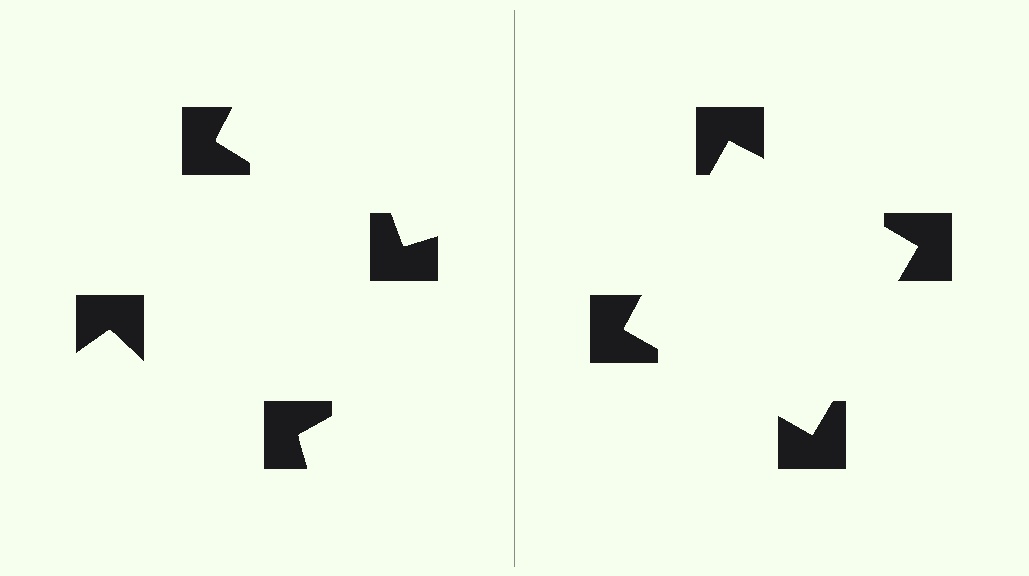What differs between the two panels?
The notched squares are positioned identically on both sides; only the wedge orientations differ. On the right they align to a square; on the left they are misaligned.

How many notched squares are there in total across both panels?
8 — 4 on each side.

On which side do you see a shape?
An illusory square appears on the right side. On the left side the wedge cuts are rotated, so no coherent shape forms.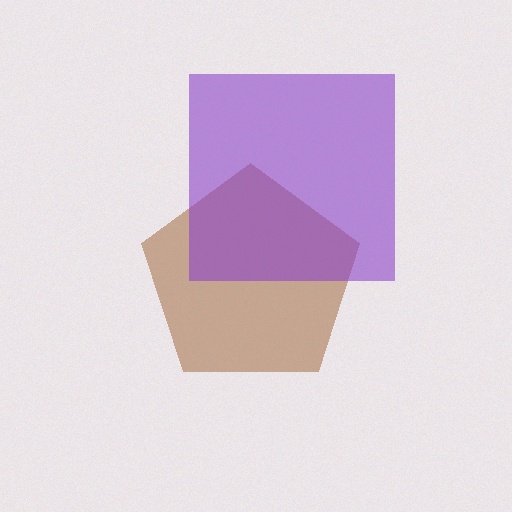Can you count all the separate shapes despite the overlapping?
Yes, there are 2 separate shapes.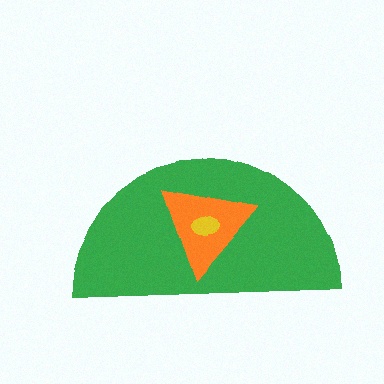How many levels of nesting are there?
3.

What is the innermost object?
The yellow ellipse.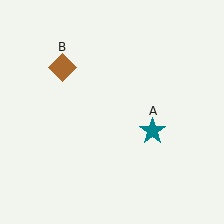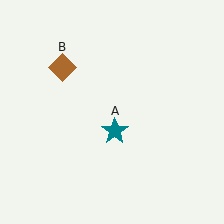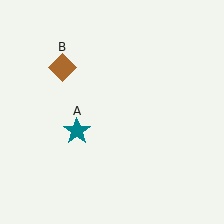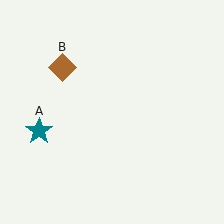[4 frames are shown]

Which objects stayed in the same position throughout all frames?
Brown diamond (object B) remained stationary.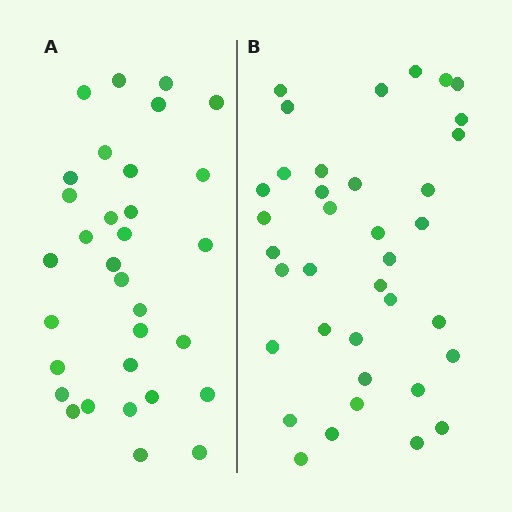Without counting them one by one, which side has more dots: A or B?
Region B (the right region) has more dots.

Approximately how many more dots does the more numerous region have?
Region B has about 5 more dots than region A.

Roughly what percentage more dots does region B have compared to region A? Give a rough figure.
About 15% more.